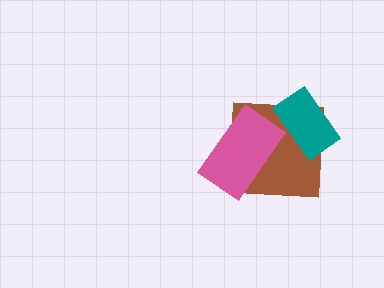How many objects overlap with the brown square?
2 objects overlap with the brown square.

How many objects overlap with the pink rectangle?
1 object overlaps with the pink rectangle.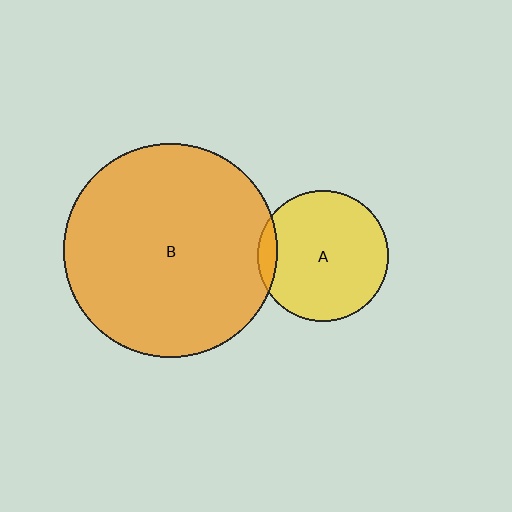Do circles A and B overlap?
Yes.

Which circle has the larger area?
Circle B (orange).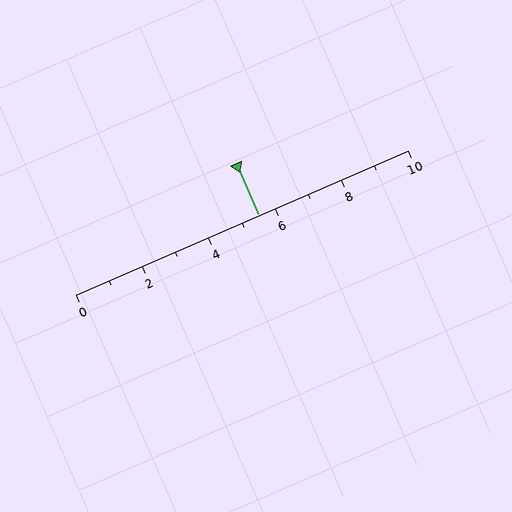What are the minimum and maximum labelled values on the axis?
The axis runs from 0 to 10.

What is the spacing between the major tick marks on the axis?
The major ticks are spaced 2 apart.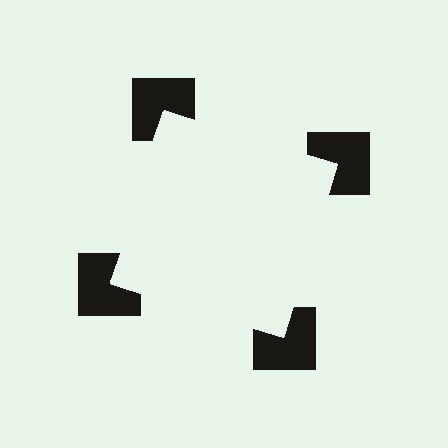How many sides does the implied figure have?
4 sides.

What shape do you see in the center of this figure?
An illusory square — its edges are inferred from the aligned wedge cuts in the notched squares, not physically drawn.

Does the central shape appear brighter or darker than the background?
It typically appears slightly brighter than the background, even though no actual brightness change is drawn.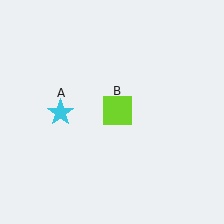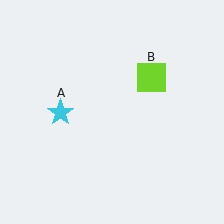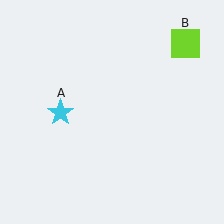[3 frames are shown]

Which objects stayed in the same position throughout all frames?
Cyan star (object A) remained stationary.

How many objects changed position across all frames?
1 object changed position: lime square (object B).